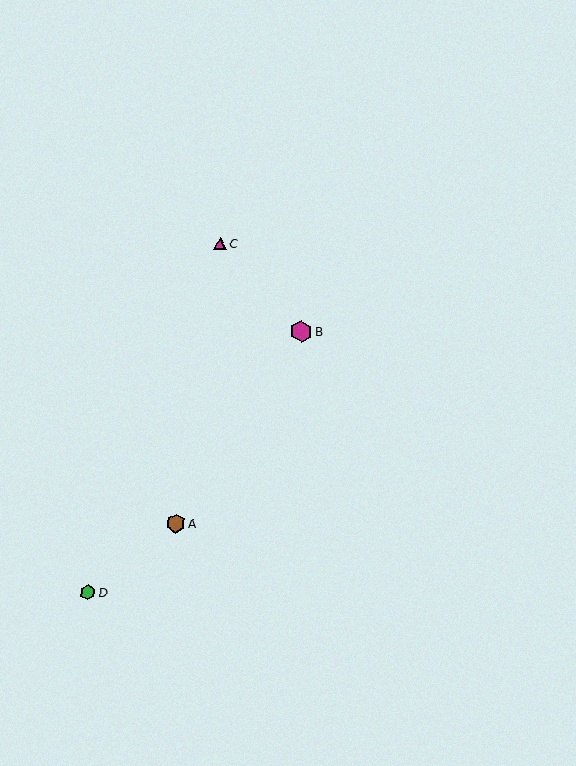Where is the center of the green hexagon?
The center of the green hexagon is at (88, 593).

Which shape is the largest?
The magenta hexagon (labeled B) is the largest.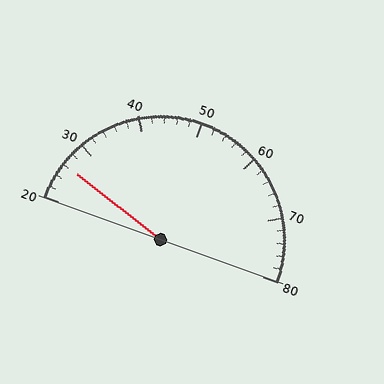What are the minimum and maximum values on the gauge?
The gauge ranges from 20 to 80.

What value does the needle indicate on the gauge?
The needle indicates approximately 26.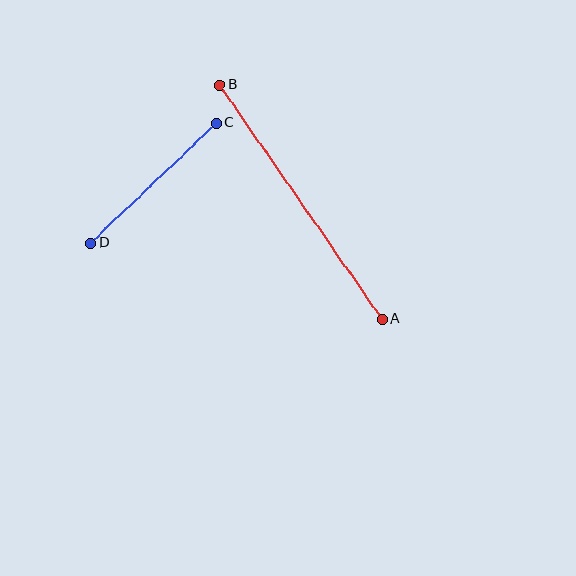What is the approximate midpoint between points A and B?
The midpoint is at approximately (301, 202) pixels.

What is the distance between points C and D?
The distance is approximately 174 pixels.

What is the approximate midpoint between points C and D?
The midpoint is at approximately (153, 183) pixels.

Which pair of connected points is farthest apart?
Points A and B are farthest apart.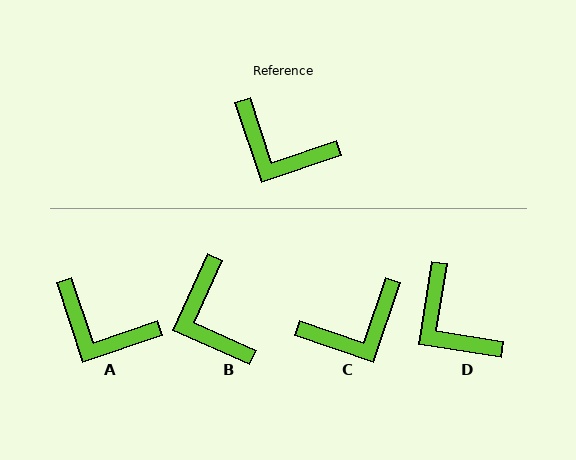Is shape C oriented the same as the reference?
No, it is off by about 53 degrees.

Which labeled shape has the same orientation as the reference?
A.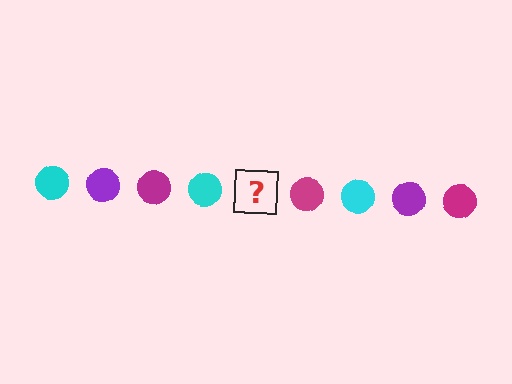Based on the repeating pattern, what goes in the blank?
The blank should be a purple circle.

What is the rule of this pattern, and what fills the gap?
The rule is that the pattern cycles through cyan, purple, magenta circles. The gap should be filled with a purple circle.